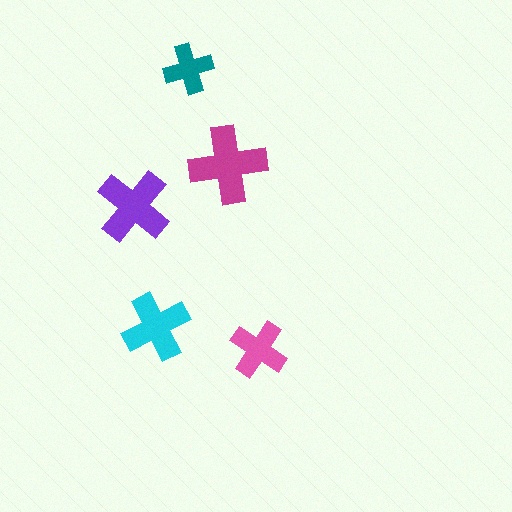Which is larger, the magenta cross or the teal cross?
The magenta one.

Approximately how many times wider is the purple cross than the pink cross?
About 1.5 times wider.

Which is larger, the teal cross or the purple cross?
The purple one.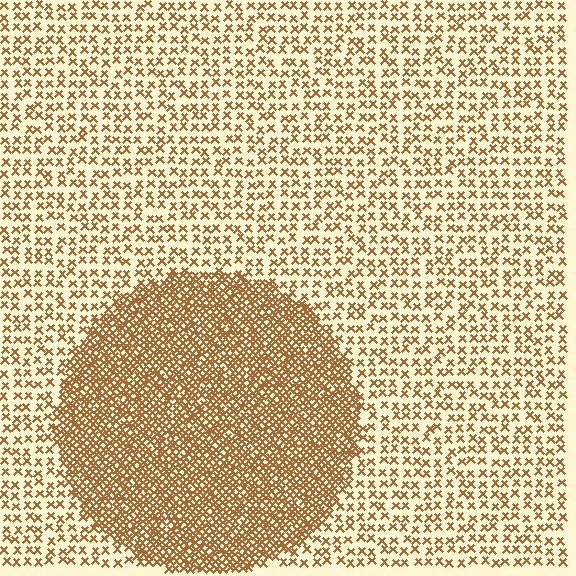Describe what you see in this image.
The image contains small brown elements arranged at two different densities. A circle-shaped region is visible where the elements are more densely packed than the surrounding area.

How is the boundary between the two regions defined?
The boundary is defined by a change in element density (approximately 2.8x ratio). All elements are the same color, size, and shape.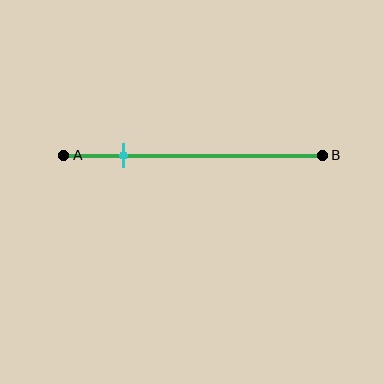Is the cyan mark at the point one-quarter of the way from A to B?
Yes, the mark is approximately at the one-quarter point.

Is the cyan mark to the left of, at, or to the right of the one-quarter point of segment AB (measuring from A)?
The cyan mark is approximately at the one-quarter point of segment AB.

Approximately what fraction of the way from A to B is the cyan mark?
The cyan mark is approximately 25% of the way from A to B.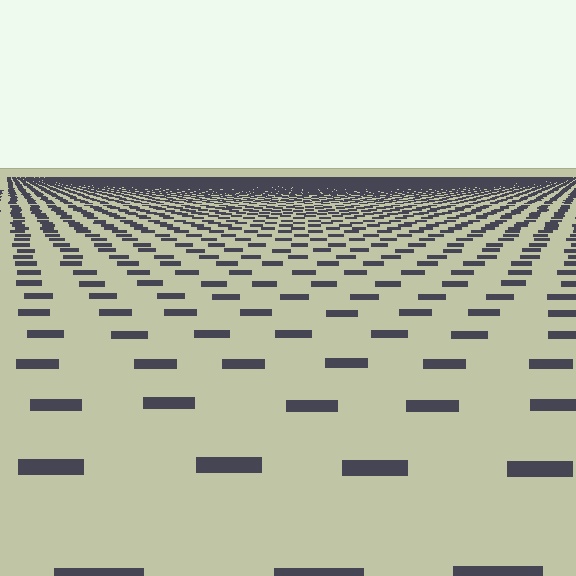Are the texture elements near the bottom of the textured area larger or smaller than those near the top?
Larger. Near the bottom, elements are closer to the viewer and appear at a bigger on-screen size.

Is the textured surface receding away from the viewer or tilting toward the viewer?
The surface is receding away from the viewer. Texture elements get smaller and denser toward the top.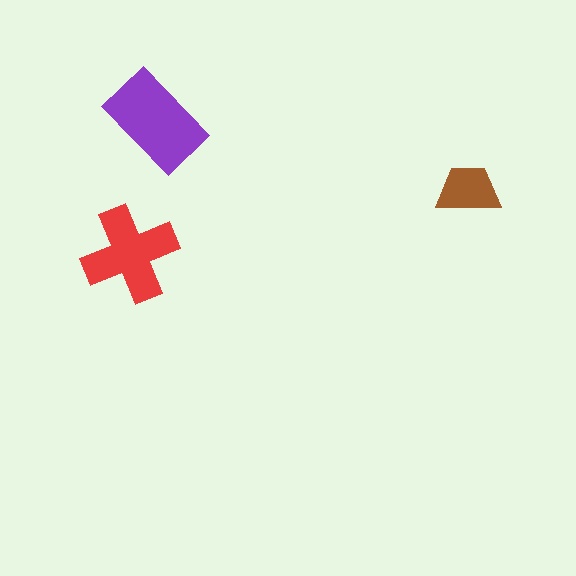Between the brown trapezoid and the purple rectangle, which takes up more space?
The purple rectangle.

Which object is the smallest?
The brown trapezoid.